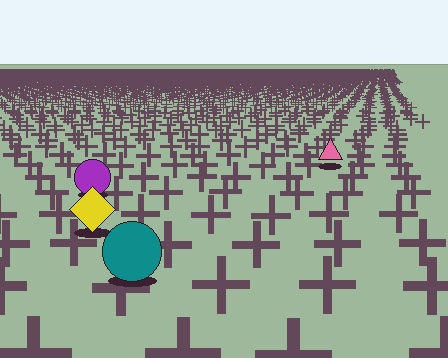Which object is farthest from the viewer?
The pink triangle is farthest from the viewer. It appears smaller and the ground texture around it is denser.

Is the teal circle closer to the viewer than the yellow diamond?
Yes. The teal circle is closer — you can tell from the texture gradient: the ground texture is coarser near it.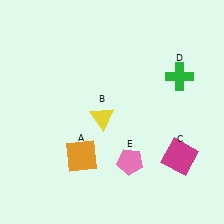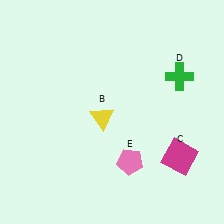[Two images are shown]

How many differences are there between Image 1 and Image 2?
There is 1 difference between the two images.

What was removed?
The orange square (A) was removed in Image 2.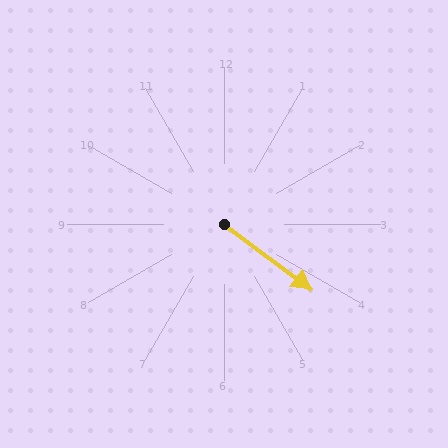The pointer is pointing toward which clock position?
Roughly 4 o'clock.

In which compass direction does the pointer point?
Southeast.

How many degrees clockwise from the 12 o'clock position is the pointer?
Approximately 127 degrees.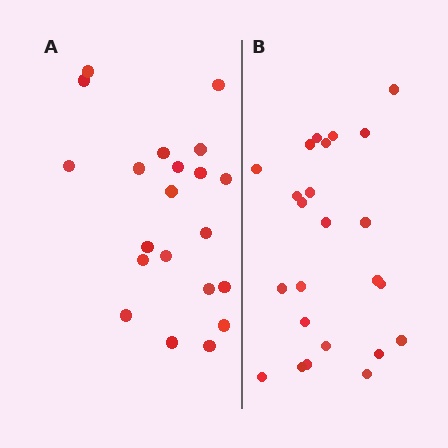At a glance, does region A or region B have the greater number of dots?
Region B (the right region) has more dots.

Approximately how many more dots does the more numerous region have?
Region B has just a few more — roughly 2 or 3 more dots than region A.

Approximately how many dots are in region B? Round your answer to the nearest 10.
About 20 dots. (The exact count is 24, which rounds to 20.)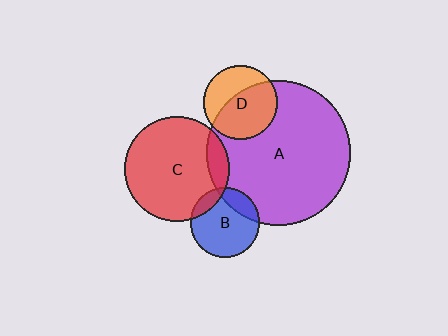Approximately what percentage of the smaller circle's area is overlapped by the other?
Approximately 15%.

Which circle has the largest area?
Circle A (purple).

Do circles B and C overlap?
Yes.